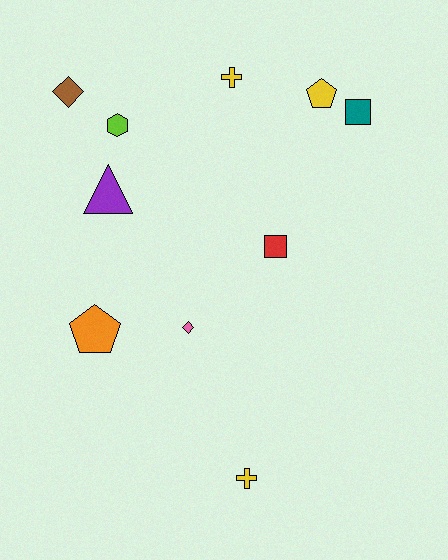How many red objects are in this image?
There is 1 red object.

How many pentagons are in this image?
There are 2 pentagons.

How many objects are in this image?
There are 10 objects.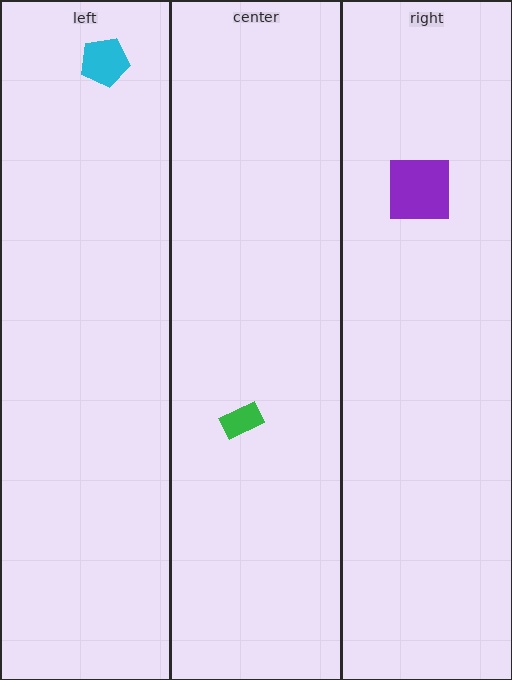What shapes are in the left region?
The cyan pentagon.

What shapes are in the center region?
The green rectangle.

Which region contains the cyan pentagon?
The left region.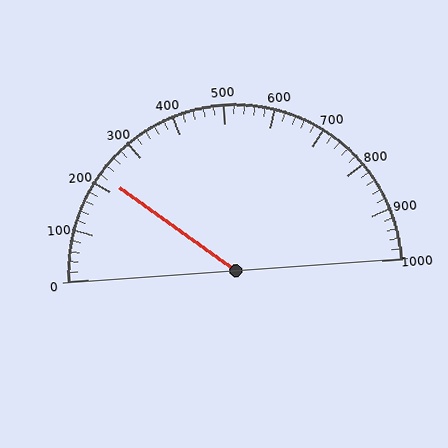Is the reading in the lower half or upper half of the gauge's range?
The reading is in the lower half of the range (0 to 1000).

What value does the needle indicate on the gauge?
The needle indicates approximately 220.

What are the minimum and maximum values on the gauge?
The gauge ranges from 0 to 1000.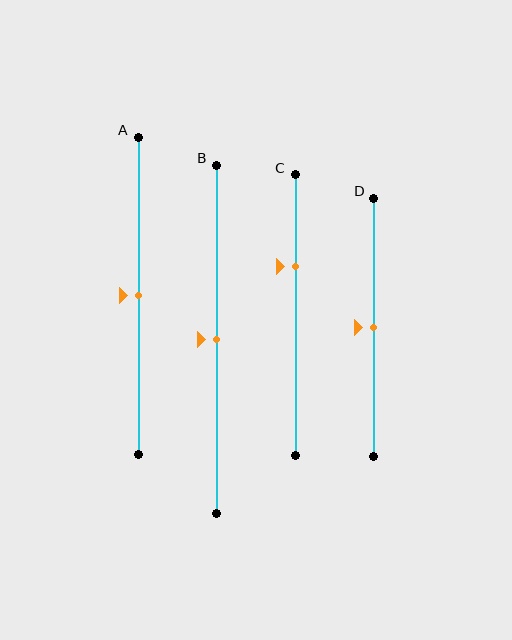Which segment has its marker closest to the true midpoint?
Segment A has its marker closest to the true midpoint.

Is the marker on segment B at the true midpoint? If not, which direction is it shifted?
Yes, the marker on segment B is at the true midpoint.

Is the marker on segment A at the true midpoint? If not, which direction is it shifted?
Yes, the marker on segment A is at the true midpoint.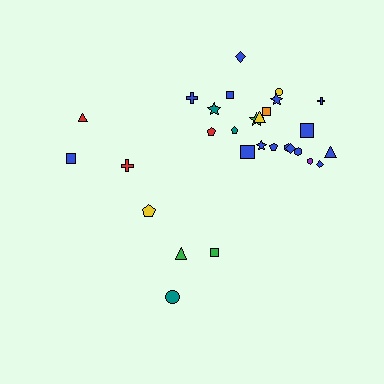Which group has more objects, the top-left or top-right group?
The top-right group.